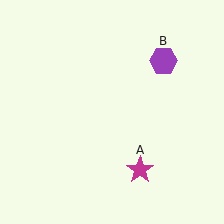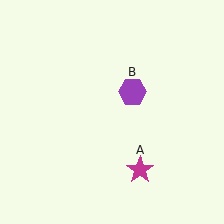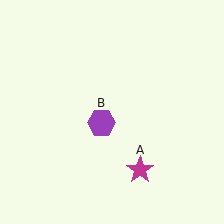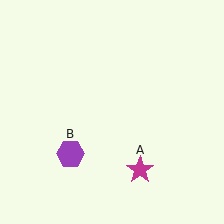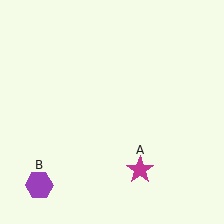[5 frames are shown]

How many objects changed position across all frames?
1 object changed position: purple hexagon (object B).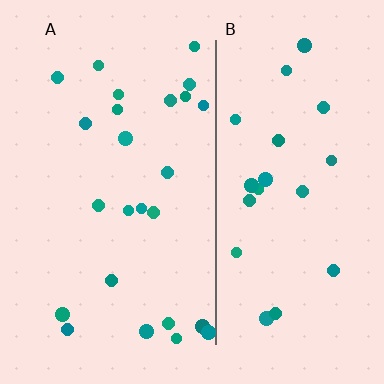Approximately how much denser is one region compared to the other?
Approximately 1.2× — region A over region B.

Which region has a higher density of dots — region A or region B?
A (the left).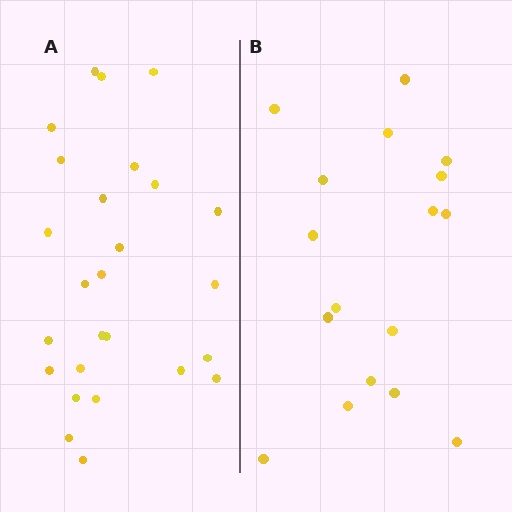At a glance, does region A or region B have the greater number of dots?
Region A (the left region) has more dots.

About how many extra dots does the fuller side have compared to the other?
Region A has roughly 8 or so more dots than region B.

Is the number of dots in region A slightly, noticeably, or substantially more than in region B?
Region A has substantially more. The ratio is roughly 1.5 to 1.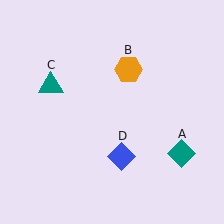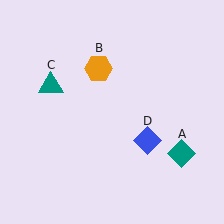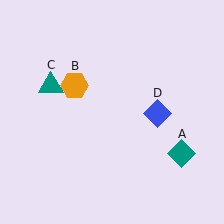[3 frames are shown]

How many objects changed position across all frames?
2 objects changed position: orange hexagon (object B), blue diamond (object D).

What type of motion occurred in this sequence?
The orange hexagon (object B), blue diamond (object D) rotated counterclockwise around the center of the scene.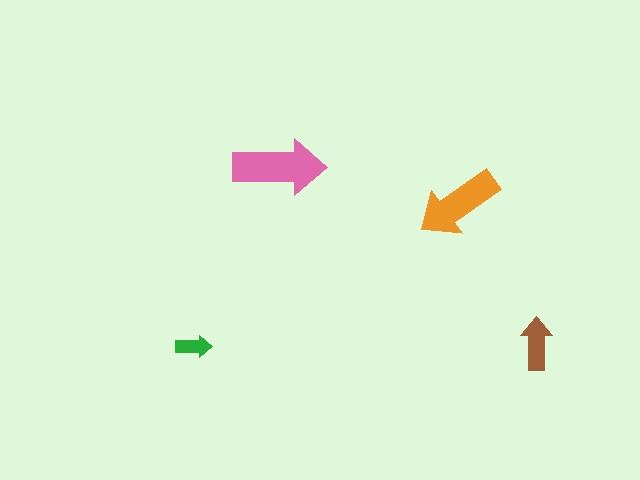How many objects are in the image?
There are 4 objects in the image.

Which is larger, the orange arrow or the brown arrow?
The orange one.